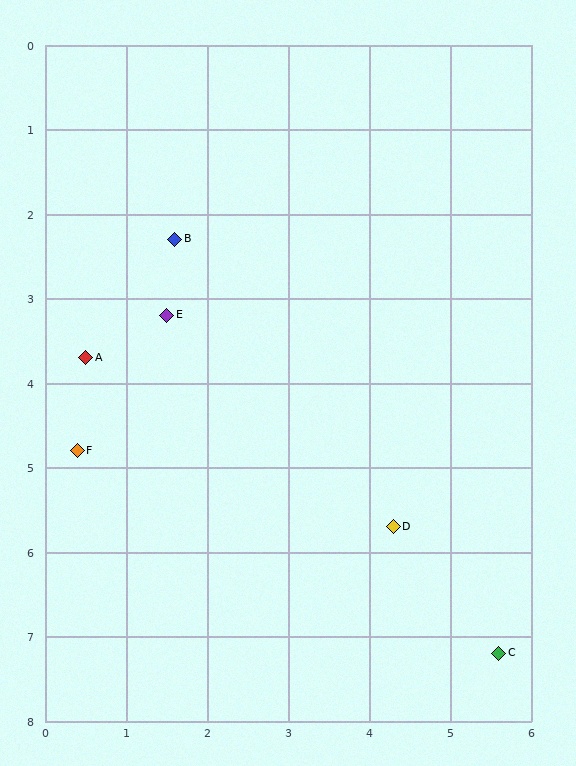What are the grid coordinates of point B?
Point B is at approximately (1.6, 2.3).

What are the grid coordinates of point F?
Point F is at approximately (0.4, 4.8).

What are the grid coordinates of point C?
Point C is at approximately (5.6, 7.2).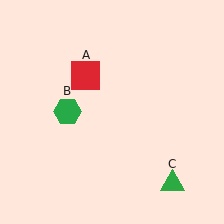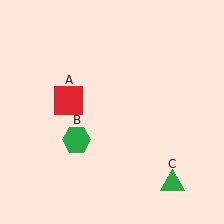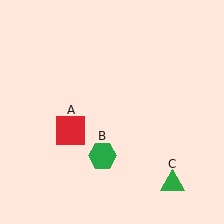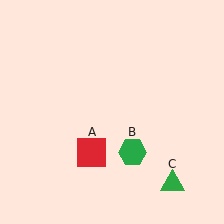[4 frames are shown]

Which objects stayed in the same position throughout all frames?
Green triangle (object C) remained stationary.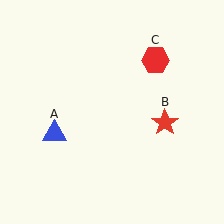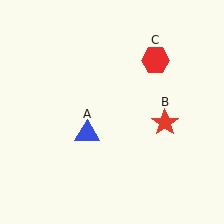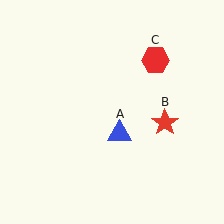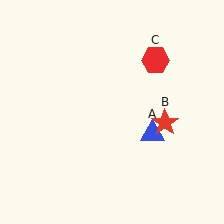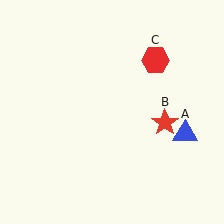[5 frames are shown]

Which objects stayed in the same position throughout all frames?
Red star (object B) and red hexagon (object C) remained stationary.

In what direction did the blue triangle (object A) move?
The blue triangle (object A) moved right.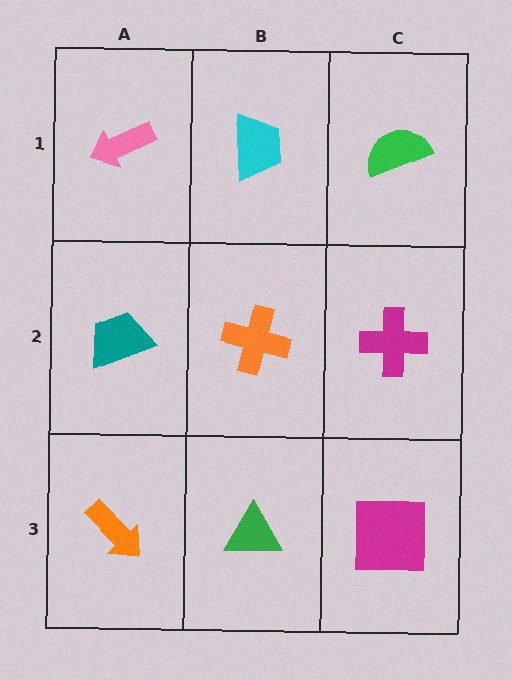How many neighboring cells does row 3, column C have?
2.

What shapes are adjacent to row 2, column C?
A green semicircle (row 1, column C), a magenta square (row 3, column C), an orange cross (row 2, column B).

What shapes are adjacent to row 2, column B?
A cyan trapezoid (row 1, column B), a green triangle (row 3, column B), a teal trapezoid (row 2, column A), a magenta cross (row 2, column C).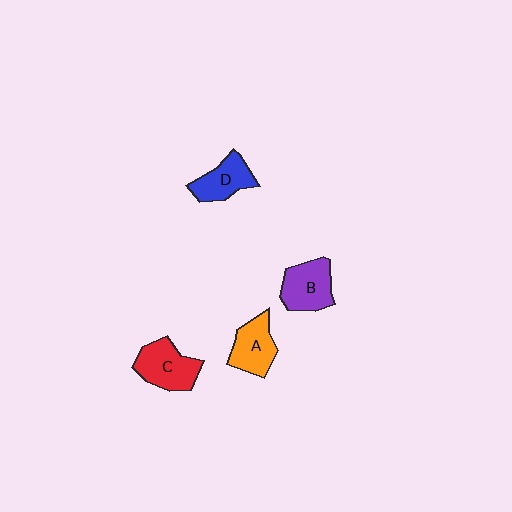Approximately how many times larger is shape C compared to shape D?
Approximately 1.3 times.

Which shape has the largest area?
Shape C (red).